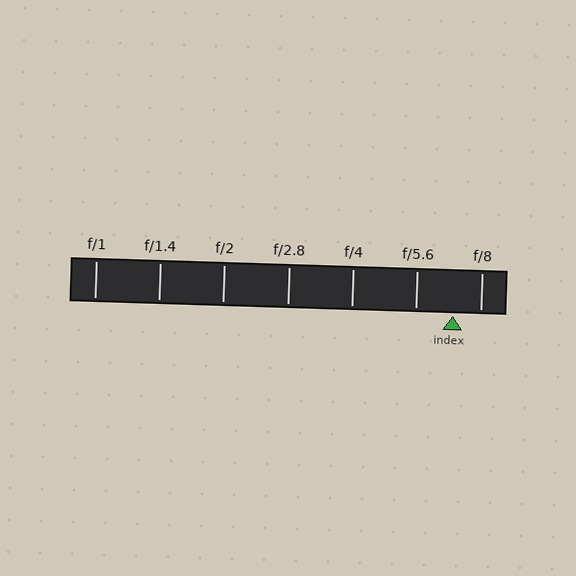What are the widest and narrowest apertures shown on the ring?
The widest aperture shown is f/1 and the narrowest is f/8.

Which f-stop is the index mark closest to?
The index mark is closest to f/8.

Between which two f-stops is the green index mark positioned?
The index mark is between f/5.6 and f/8.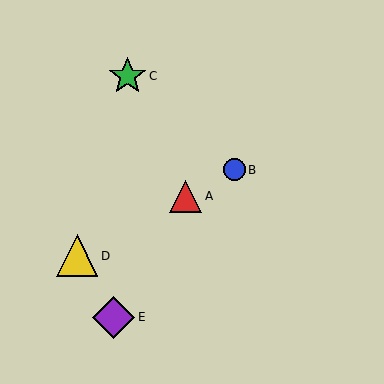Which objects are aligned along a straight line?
Objects A, B, D are aligned along a straight line.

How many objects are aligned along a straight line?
3 objects (A, B, D) are aligned along a straight line.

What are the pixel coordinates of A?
Object A is at (186, 197).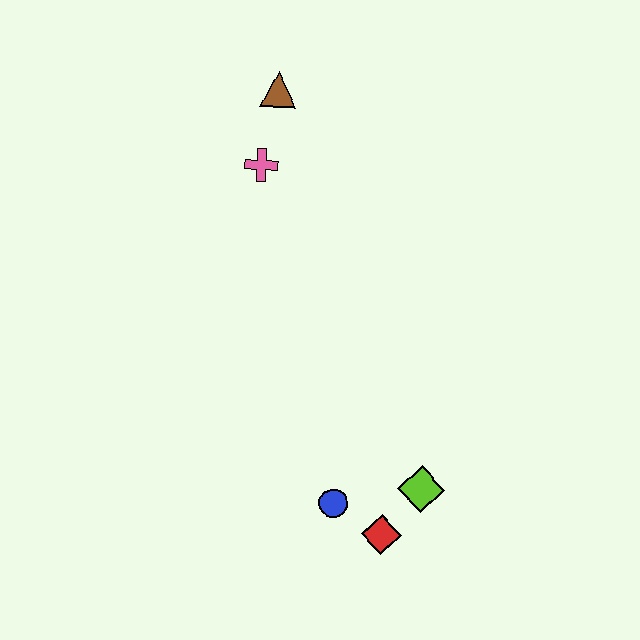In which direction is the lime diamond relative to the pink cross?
The lime diamond is below the pink cross.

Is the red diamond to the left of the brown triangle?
No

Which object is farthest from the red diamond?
The brown triangle is farthest from the red diamond.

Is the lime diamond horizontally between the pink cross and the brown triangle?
No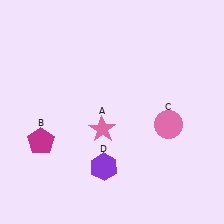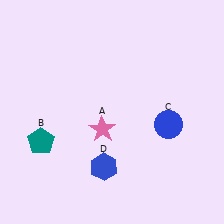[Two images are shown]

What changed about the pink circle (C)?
In Image 1, C is pink. In Image 2, it changed to blue.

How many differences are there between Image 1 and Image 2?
There are 3 differences between the two images.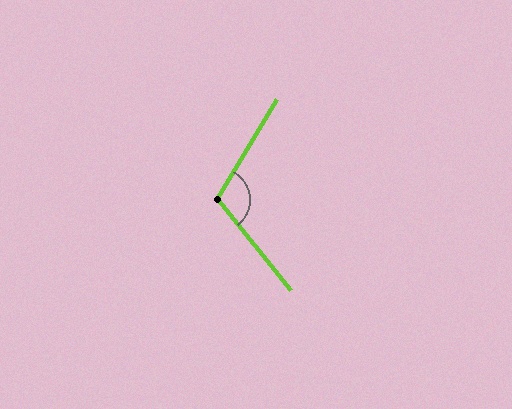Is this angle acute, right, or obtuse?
It is obtuse.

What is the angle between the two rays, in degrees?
Approximately 110 degrees.